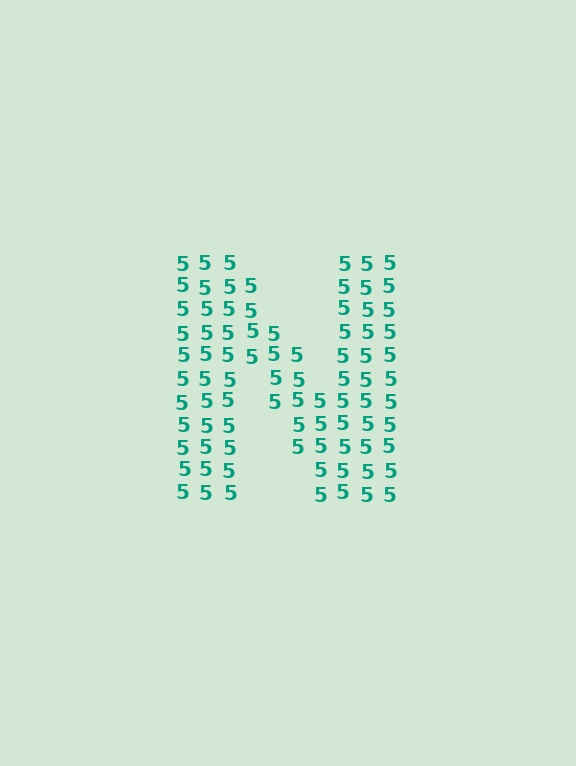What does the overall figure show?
The overall figure shows the letter N.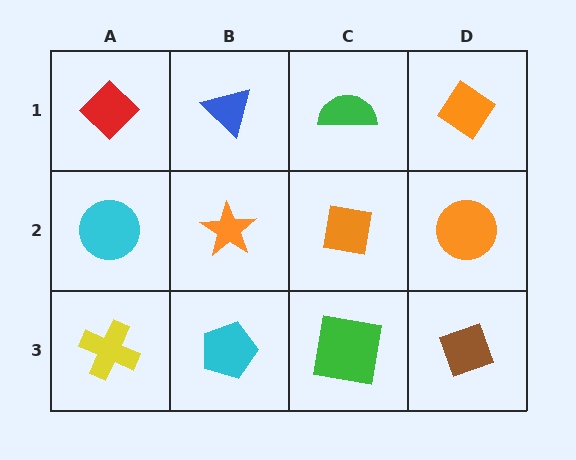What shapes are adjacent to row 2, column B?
A blue triangle (row 1, column B), a cyan pentagon (row 3, column B), a cyan circle (row 2, column A), an orange square (row 2, column C).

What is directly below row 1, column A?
A cyan circle.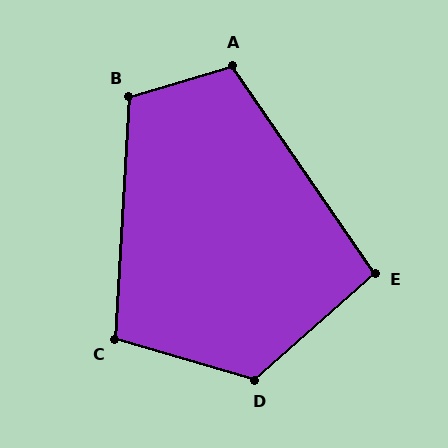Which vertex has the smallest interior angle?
E, at approximately 97 degrees.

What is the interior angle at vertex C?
Approximately 103 degrees (obtuse).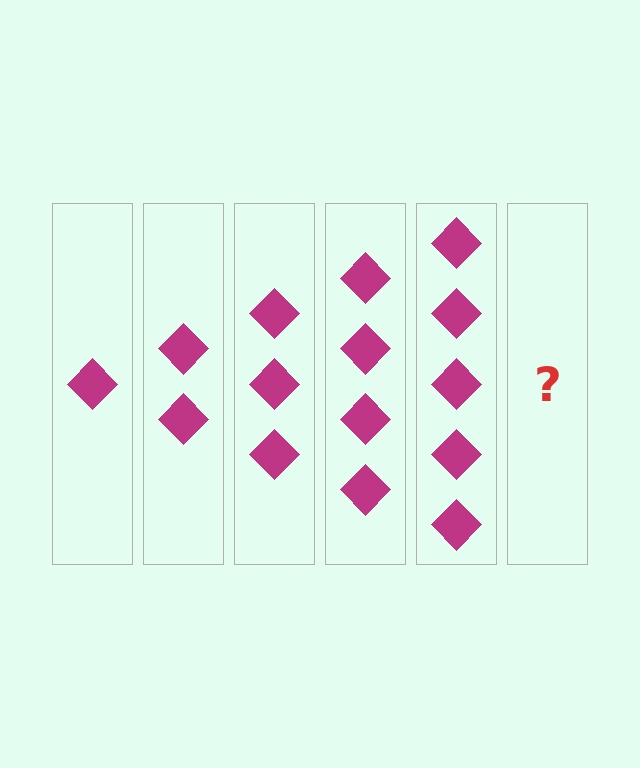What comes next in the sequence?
The next element should be 6 diamonds.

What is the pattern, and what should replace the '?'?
The pattern is that each step adds one more diamond. The '?' should be 6 diamonds.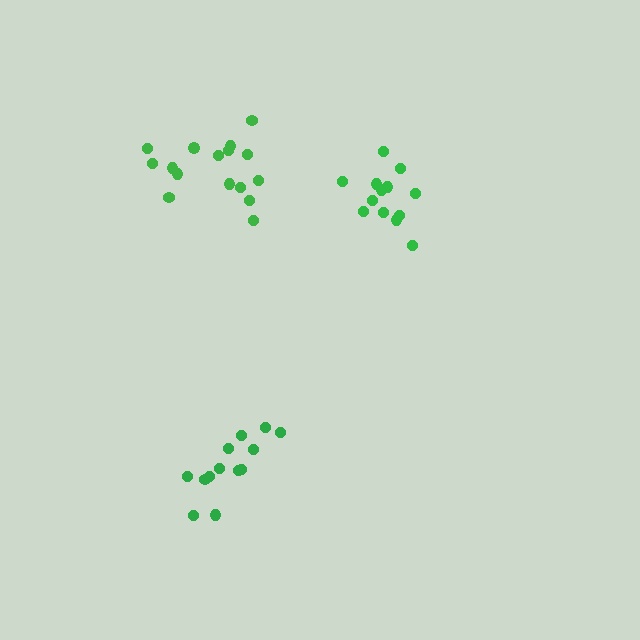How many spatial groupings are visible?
There are 3 spatial groupings.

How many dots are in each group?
Group 1: 16 dots, Group 2: 13 dots, Group 3: 13 dots (42 total).